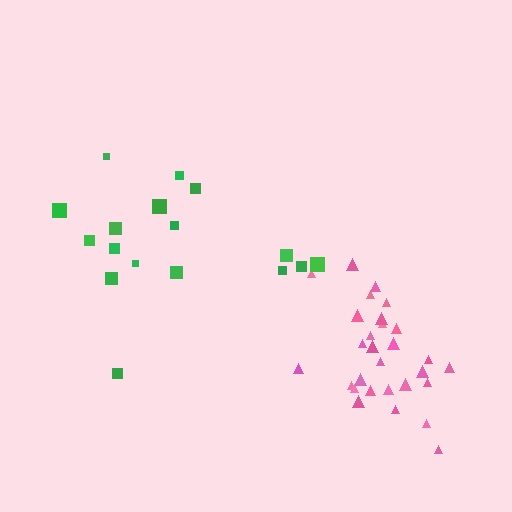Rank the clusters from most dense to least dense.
pink, green.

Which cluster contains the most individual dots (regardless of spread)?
Pink (29).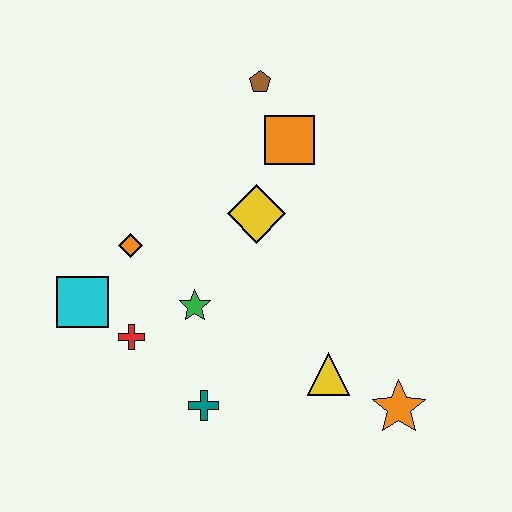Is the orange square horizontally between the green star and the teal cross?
No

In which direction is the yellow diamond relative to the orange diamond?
The yellow diamond is to the right of the orange diamond.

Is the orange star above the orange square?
No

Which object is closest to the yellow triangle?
The orange star is closest to the yellow triangle.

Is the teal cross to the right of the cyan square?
Yes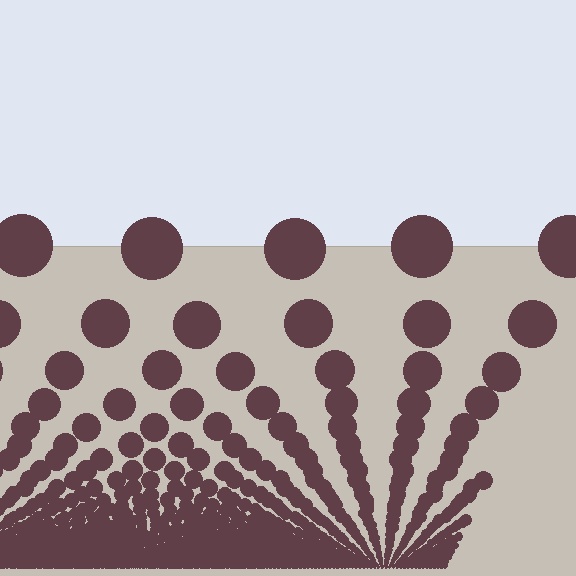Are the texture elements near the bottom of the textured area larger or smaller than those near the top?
Smaller. The gradient is inverted — elements near the bottom are smaller and denser.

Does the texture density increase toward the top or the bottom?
Density increases toward the bottom.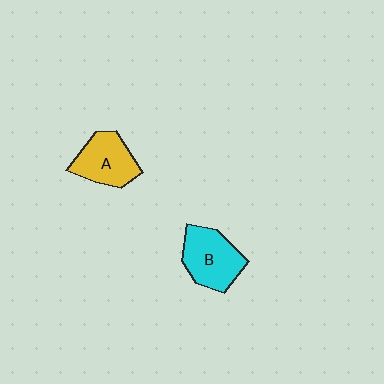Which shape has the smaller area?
Shape A (yellow).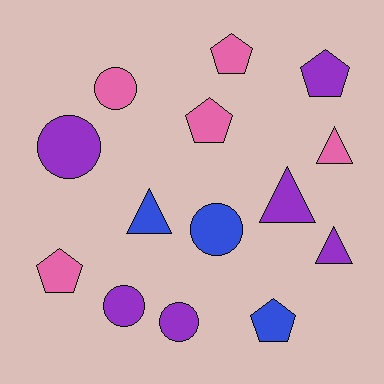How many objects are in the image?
There are 14 objects.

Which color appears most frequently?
Purple, with 6 objects.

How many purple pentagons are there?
There is 1 purple pentagon.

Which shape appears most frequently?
Circle, with 5 objects.